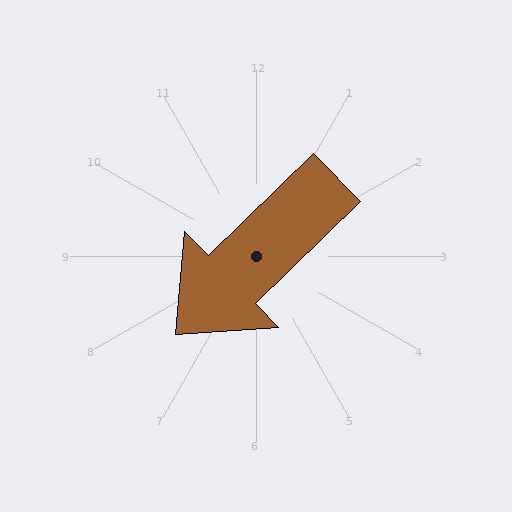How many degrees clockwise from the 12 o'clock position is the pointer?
Approximately 226 degrees.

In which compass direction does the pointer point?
Southwest.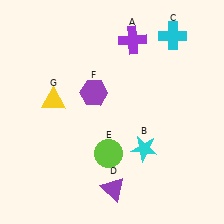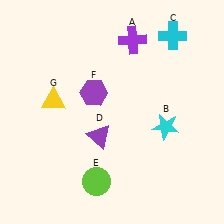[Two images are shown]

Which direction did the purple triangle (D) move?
The purple triangle (D) moved up.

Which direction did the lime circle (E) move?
The lime circle (E) moved down.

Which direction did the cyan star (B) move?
The cyan star (B) moved up.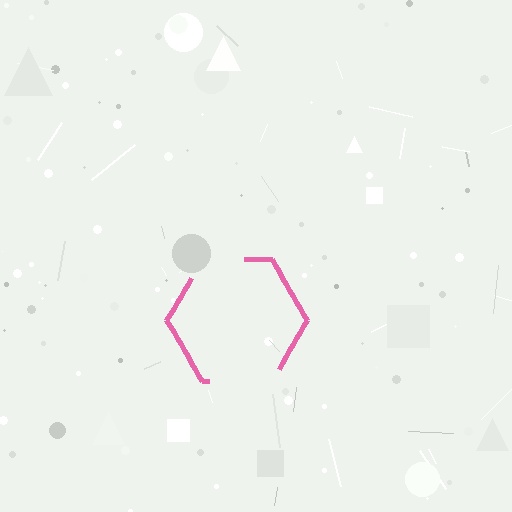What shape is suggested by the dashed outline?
The dashed outline suggests a hexagon.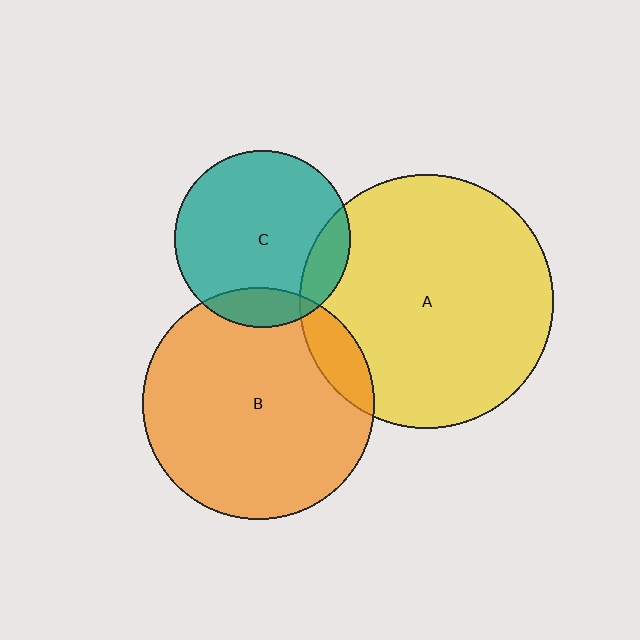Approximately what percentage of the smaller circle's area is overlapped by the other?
Approximately 15%.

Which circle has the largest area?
Circle A (yellow).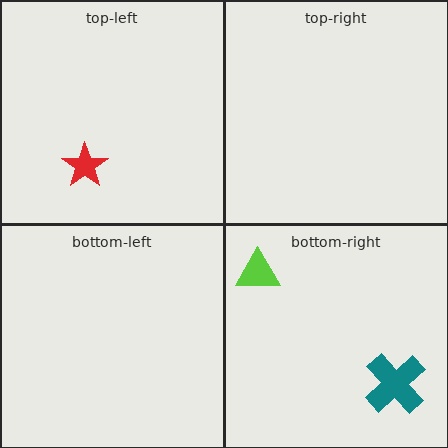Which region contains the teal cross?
The bottom-right region.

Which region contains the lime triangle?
The bottom-right region.